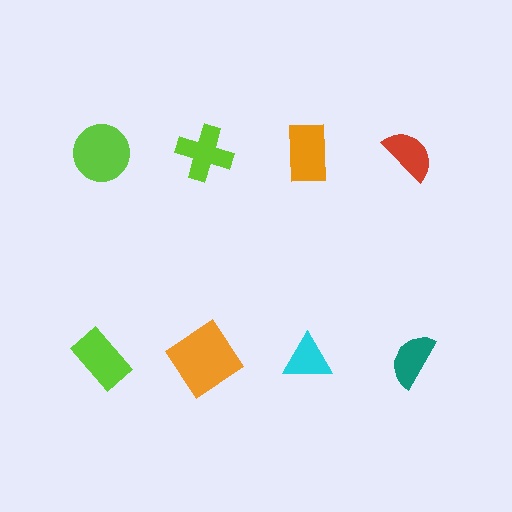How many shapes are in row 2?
4 shapes.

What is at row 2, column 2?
An orange diamond.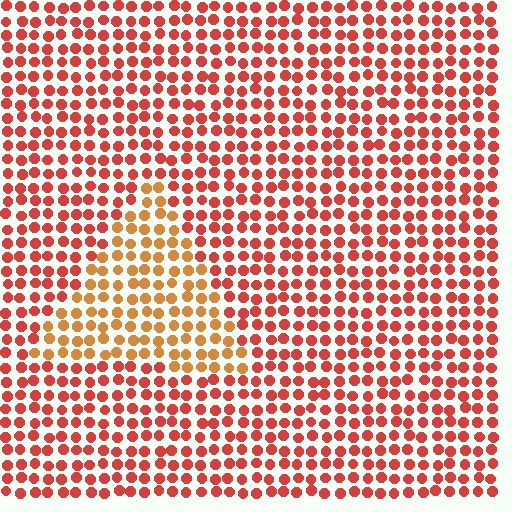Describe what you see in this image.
The image is filled with small red elements in a uniform arrangement. A triangle-shaped region is visible where the elements are tinted to a slightly different hue, forming a subtle color boundary.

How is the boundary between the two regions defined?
The boundary is defined purely by a slight shift in hue (about 30 degrees). Spacing, size, and orientation are identical on both sides.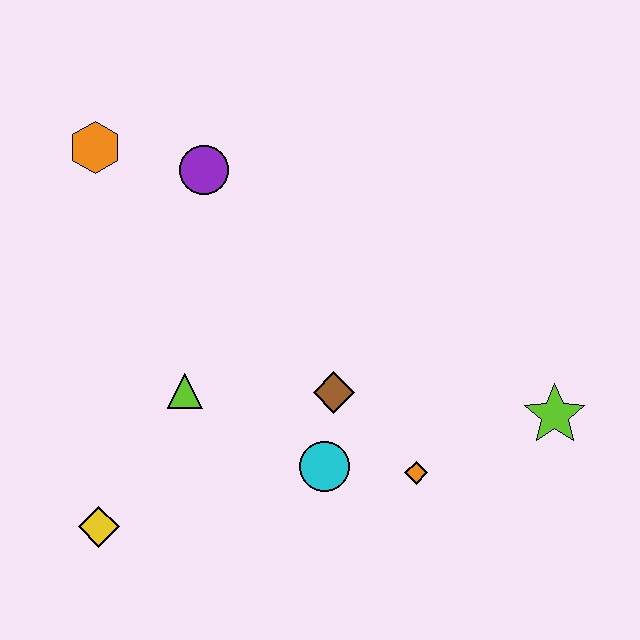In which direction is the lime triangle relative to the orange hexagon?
The lime triangle is below the orange hexagon.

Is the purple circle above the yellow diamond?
Yes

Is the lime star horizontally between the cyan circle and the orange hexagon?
No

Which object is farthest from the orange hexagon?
The lime star is farthest from the orange hexagon.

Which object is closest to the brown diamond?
The cyan circle is closest to the brown diamond.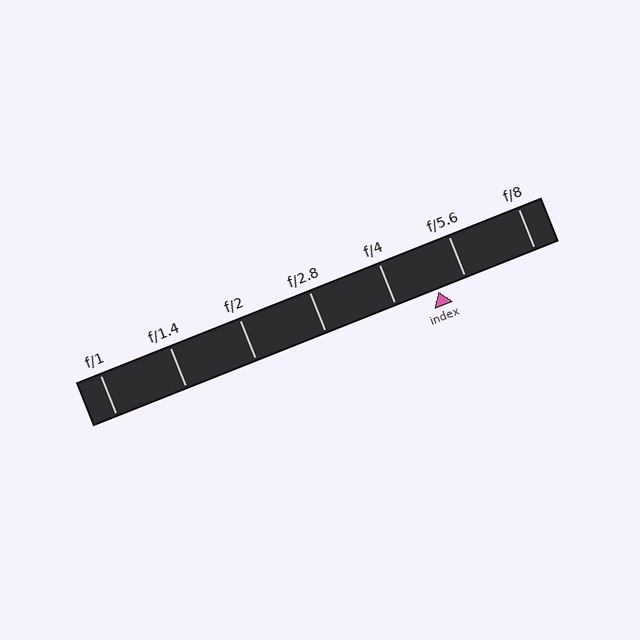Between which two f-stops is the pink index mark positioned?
The index mark is between f/4 and f/5.6.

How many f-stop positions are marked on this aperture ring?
There are 7 f-stop positions marked.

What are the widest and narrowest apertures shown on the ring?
The widest aperture shown is f/1 and the narrowest is f/8.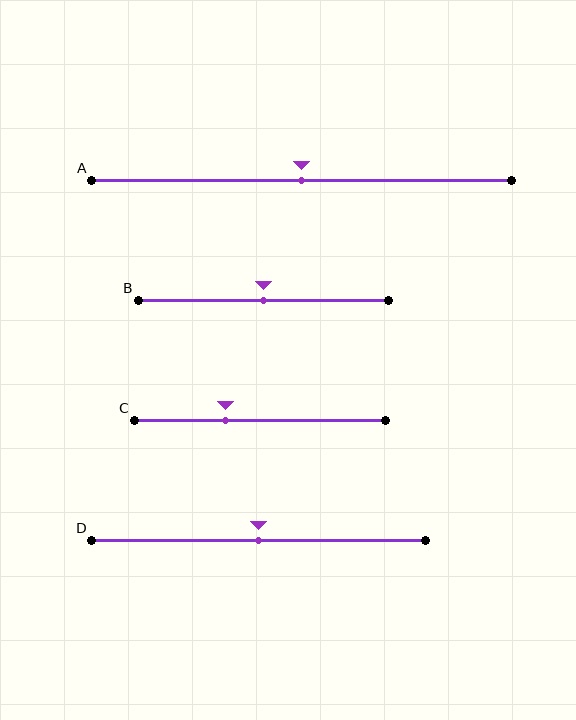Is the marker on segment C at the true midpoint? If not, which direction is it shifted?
No, the marker on segment C is shifted to the left by about 13% of the segment length.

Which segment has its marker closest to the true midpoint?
Segment A has its marker closest to the true midpoint.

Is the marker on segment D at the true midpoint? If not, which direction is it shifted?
Yes, the marker on segment D is at the true midpoint.